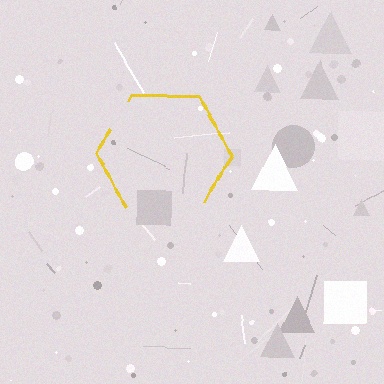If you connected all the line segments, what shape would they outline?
They would outline a hexagon.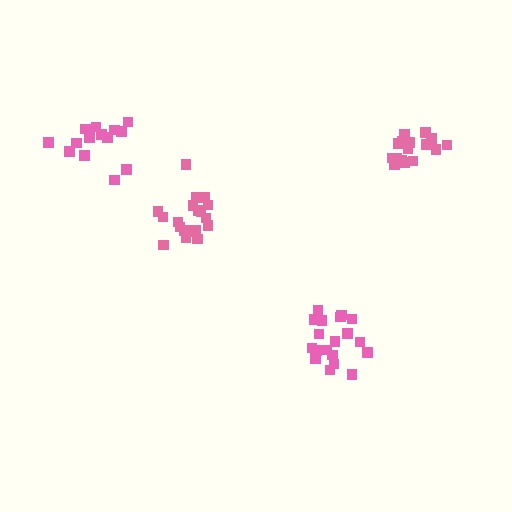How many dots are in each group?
Group 1: 19 dots, Group 2: 20 dots, Group 3: 17 dots, Group 4: 14 dots (70 total).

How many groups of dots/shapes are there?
There are 4 groups.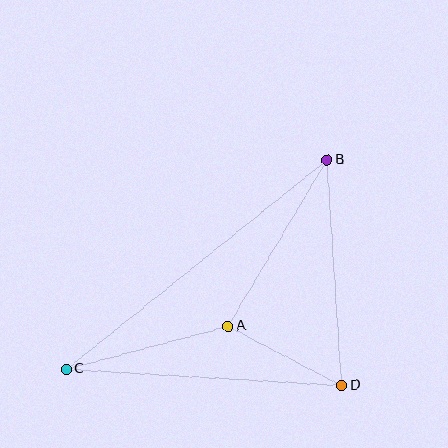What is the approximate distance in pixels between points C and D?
The distance between C and D is approximately 276 pixels.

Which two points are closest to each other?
Points A and D are closest to each other.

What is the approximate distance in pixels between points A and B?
The distance between A and B is approximately 194 pixels.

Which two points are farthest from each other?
Points B and C are farthest from each other.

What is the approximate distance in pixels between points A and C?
The distance between A and C is approximately 167 pixels.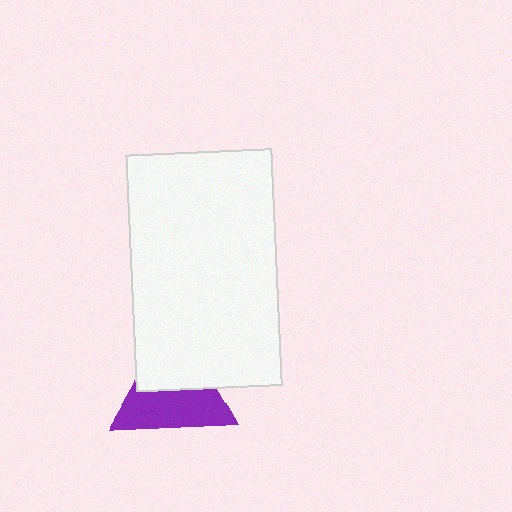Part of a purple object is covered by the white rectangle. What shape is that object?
It is a triangle.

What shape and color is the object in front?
The object in front is a white rectangle.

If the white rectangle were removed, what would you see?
You would see the complete purple triangle.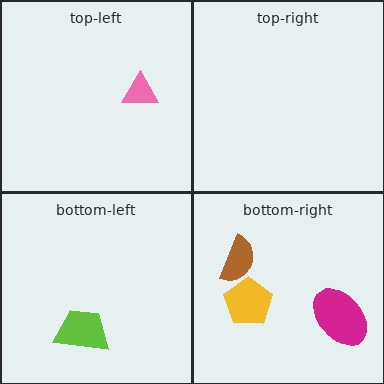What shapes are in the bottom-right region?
The yellow pentagon, the magenta ellipse, the brown semicircle.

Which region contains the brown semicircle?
The bottom-right region.